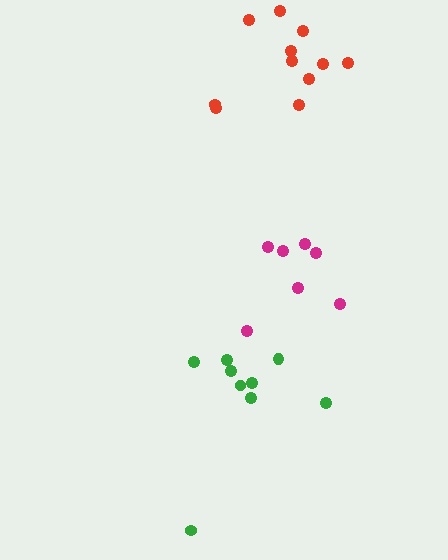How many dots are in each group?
Group 1: 9 dots, Group 2: 7 dots, Group 3: 11 dots (27 total).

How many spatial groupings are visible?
There are 3 spatial groupings.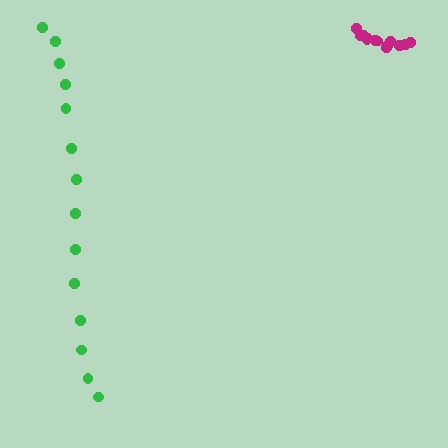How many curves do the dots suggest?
There are 2 distinct paths.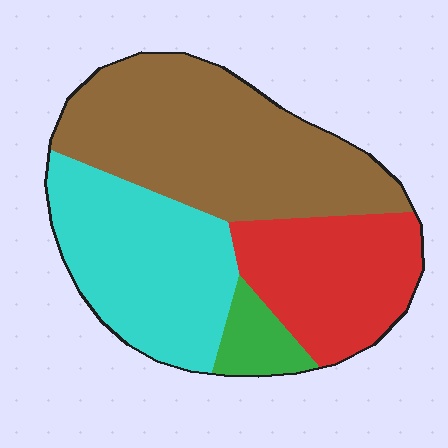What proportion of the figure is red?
Red covers 23% of the figure.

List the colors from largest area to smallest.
From largest to smallest: brown, cyan, red, green.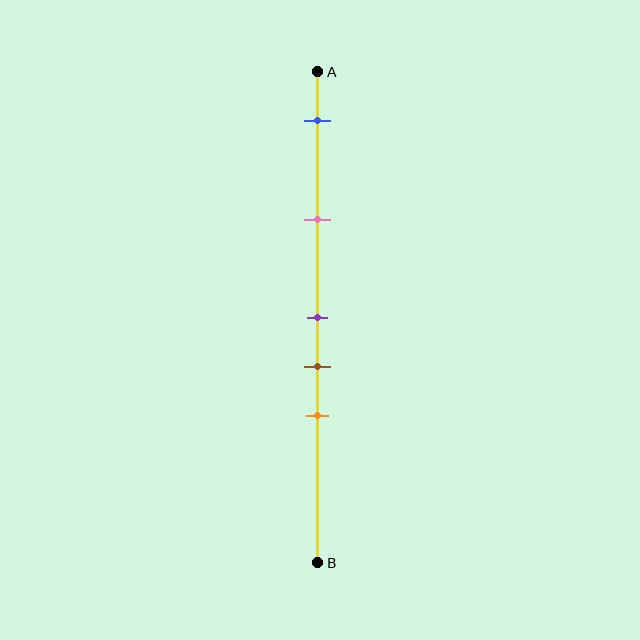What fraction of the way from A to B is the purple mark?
The purple mark is approximately 50% (0.5) of the way from A to B.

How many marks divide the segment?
There are 5 marks dividing the segment.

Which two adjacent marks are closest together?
The purple and brown marks are the closest adjacent pair.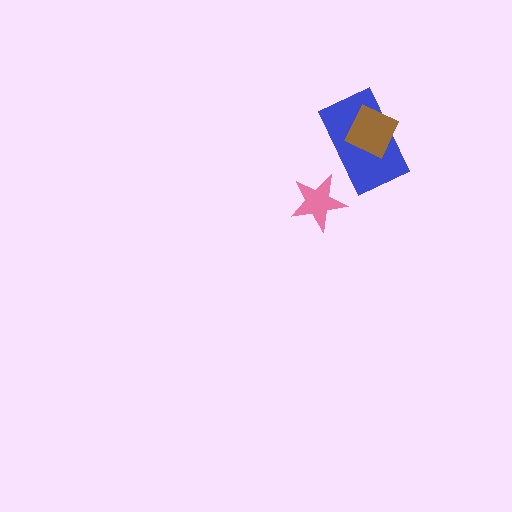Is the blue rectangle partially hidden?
Yes, it is partially covered by another shape.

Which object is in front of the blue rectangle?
The brown diamond is in front of the blue rectangle.